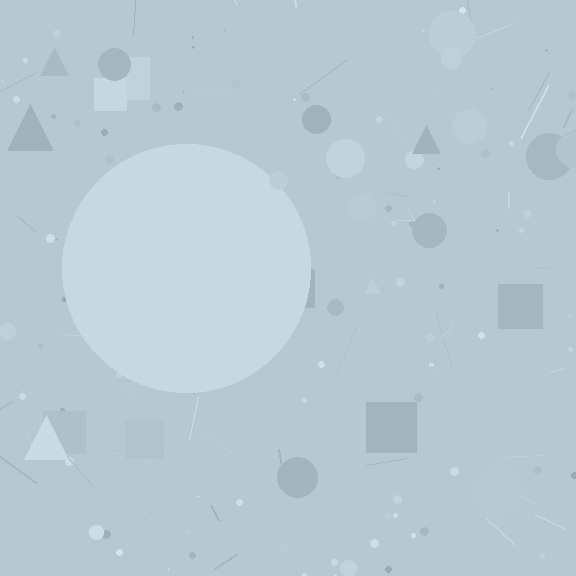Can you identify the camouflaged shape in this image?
The camouflaged shape is a circle.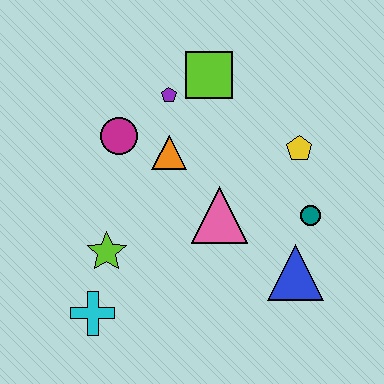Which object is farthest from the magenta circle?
The blue triangle is farthest from the magenta circle.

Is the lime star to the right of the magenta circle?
No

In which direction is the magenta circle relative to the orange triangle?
The magenta circle is to the left of the orange triangle.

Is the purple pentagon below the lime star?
No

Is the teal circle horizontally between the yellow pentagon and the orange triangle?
No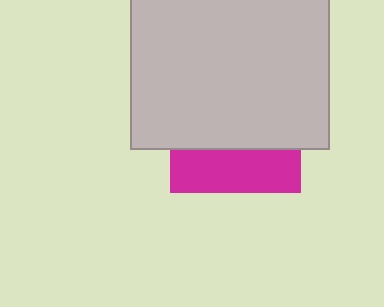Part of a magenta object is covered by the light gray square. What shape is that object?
It is a square.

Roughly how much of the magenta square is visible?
A small part of it is visible (roughly 33%).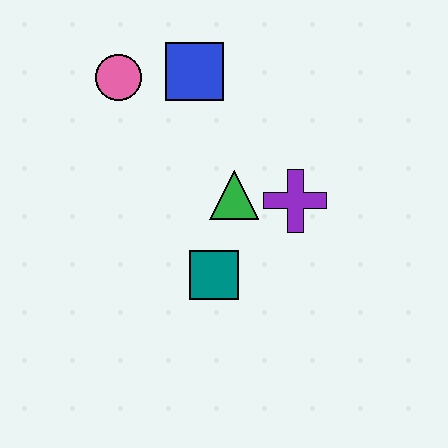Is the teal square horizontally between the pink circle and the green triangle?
Yes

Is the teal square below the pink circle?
Yes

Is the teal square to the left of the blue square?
No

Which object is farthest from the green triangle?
The pink circle is farthest from the green triangle.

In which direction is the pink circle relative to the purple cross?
The pink circle is to the left of the purple cross.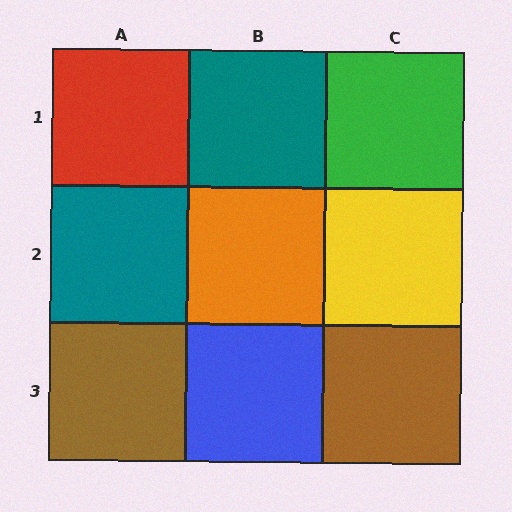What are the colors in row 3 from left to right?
Brown, blue, brown.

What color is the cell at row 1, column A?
Red.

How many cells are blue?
1 cell is blue.